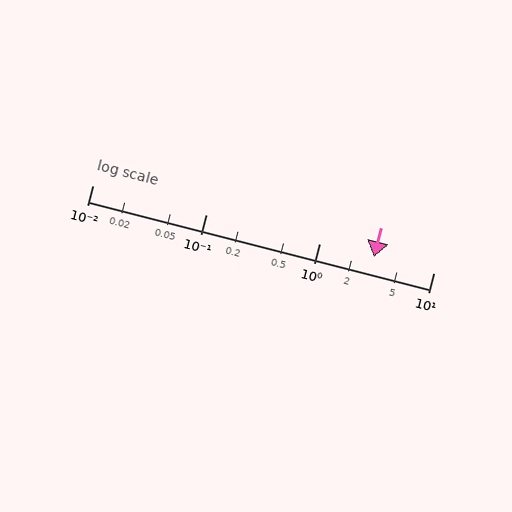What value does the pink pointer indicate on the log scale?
The pointer indicates approximately 3.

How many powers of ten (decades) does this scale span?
The scale spans 3 decades, from 0.01 to 10.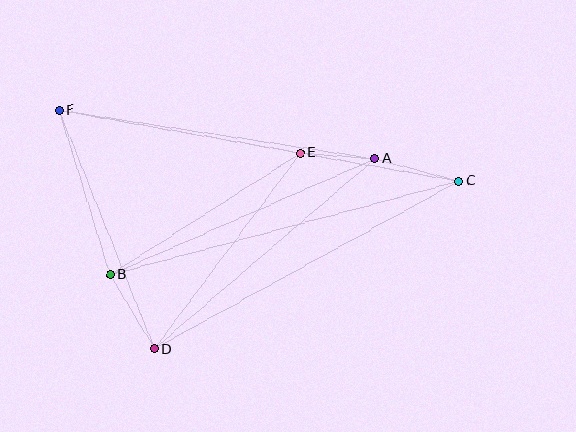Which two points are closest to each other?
Points A and E are closest to each other.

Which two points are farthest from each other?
Points C and F are farthest from each other.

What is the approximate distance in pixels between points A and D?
The distance between A and D is approximately 292 pixels.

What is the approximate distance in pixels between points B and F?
The distance between B and F is approximately 173 pixels.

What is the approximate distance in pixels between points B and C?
The distance between B and C is approximately 361 pixels.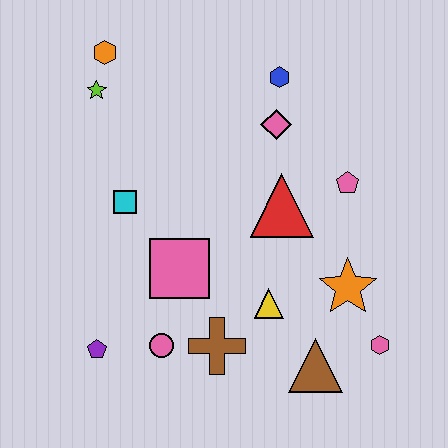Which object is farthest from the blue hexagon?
The purple pentagon is farthest from the blue hexagon.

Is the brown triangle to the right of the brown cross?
Yes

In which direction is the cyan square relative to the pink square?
The cyan square is above the pink square.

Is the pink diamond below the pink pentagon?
No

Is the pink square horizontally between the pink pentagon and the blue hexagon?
No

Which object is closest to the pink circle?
The brown cross is closest to the pink circle.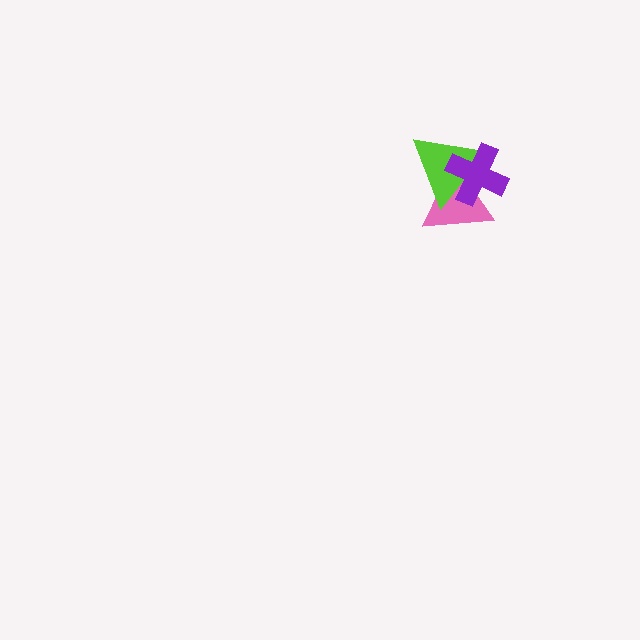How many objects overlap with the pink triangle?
2 objects overlap with the pink triangle.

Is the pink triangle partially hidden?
Yes, it is partially covered by another shape.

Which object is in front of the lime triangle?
The purple cross is in front of the lime triangle.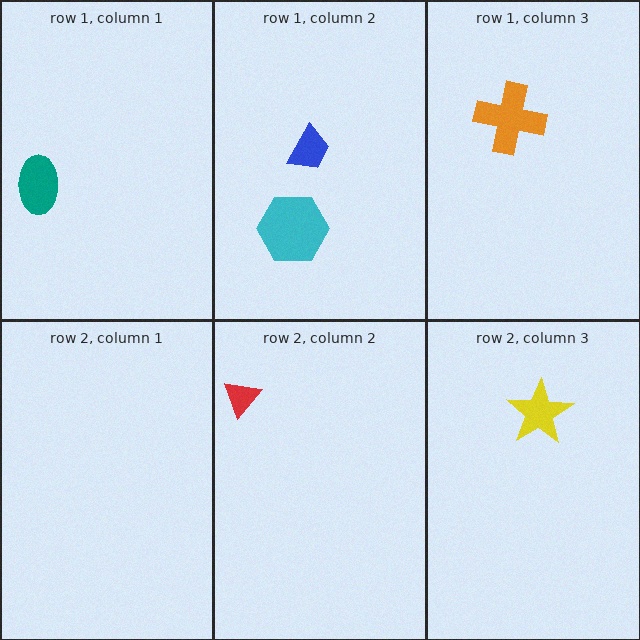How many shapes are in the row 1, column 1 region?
1.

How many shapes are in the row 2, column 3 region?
1.